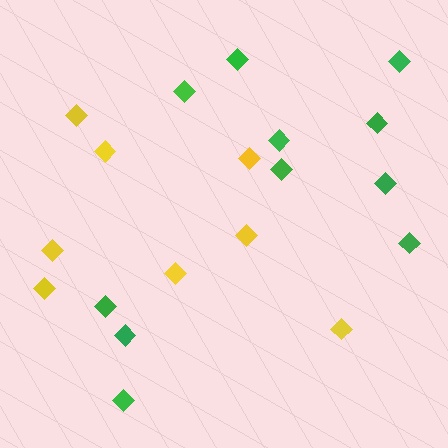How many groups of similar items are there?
There are 2 groups: one group of yellow diamonds (8) and one group of green diamonds (11).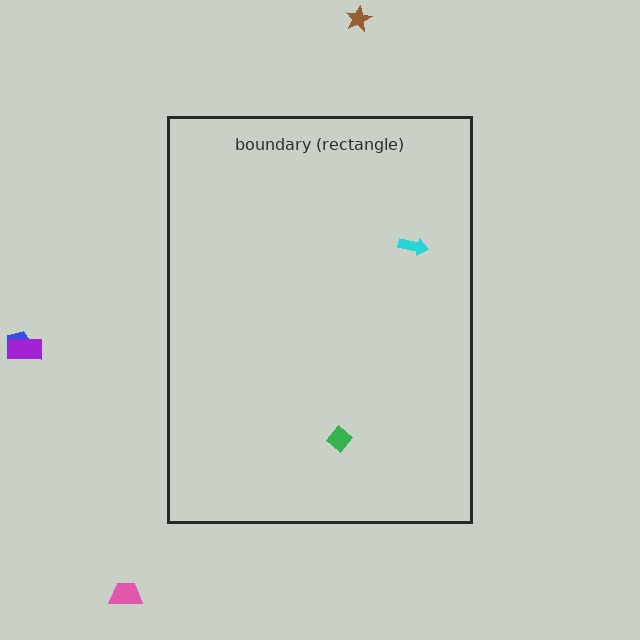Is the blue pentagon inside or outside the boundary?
Outside.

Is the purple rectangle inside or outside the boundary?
Outside.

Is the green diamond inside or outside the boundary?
Inside.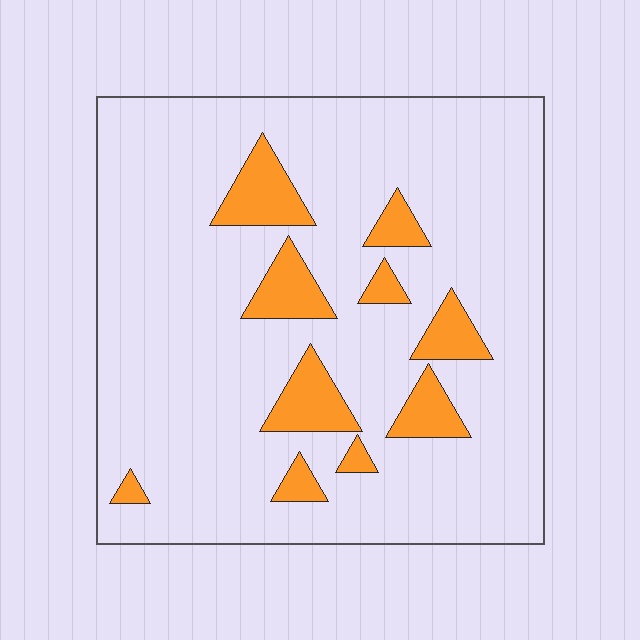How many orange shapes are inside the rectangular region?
10.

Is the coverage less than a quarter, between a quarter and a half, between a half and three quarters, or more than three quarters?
Less than a quarter.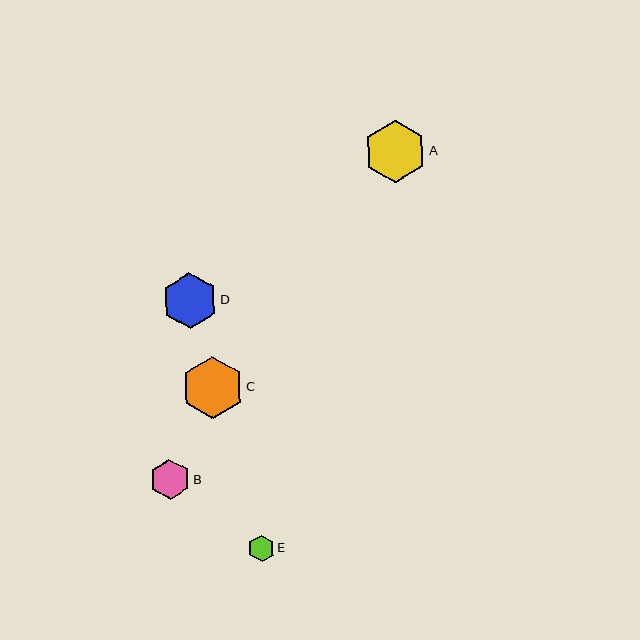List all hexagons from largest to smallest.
From largest to smallest: A, C, D, B, E.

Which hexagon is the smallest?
Hexagon E is the smallest with a size of approximately 27 pixels.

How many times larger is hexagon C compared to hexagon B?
Hexagon C is approximately 1.5 times the size of hexagon B.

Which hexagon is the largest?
Hexagon A is the largest with a size of approximately 62 pixels.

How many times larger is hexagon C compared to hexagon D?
Hexagon C is approximately 1.1 times the size of hexagon D.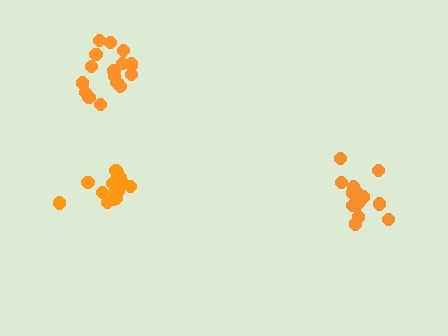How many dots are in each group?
Group 1: 15 dots, Group 2: 16 dots, Group 3: 17 dots (48 total).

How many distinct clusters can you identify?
There are 3 distinct clusters.